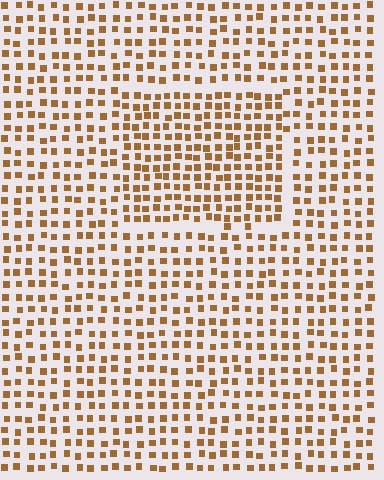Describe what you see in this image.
The image contains small brown elements arranged at two different densities. A rectangle-shaped region is visible where the elements are more densely packed than the surrounding area.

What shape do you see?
I see a rectangle.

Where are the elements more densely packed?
The elements are more densely packed inside the rectangle boundary.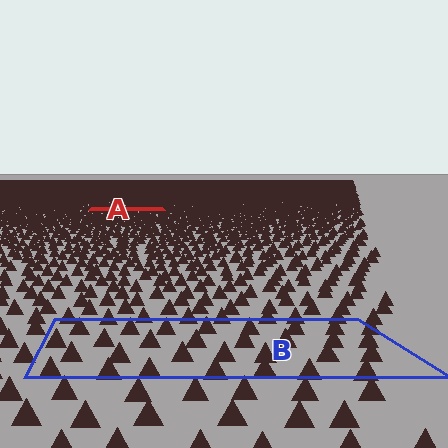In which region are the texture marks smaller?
The texture marks are smaller in region A, because it is farther away.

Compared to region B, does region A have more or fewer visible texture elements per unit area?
Region A has more texture elements per unit area — they are packed more densely because it is farther away.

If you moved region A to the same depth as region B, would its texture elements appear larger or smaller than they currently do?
They would appear larger. At a closer depth, the same texture elements are projected at a bigger on-screen size.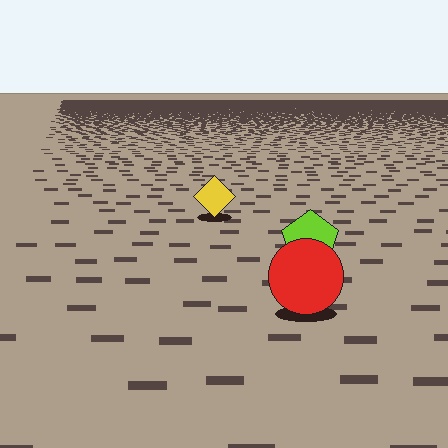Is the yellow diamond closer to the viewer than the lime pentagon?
No. The lime pentagon is closer — you can tell from the texture gradient: the ground texture is coarser near it.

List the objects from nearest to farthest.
From nearest to farthest: the red circle, the lime pentagon, the yellow diamond.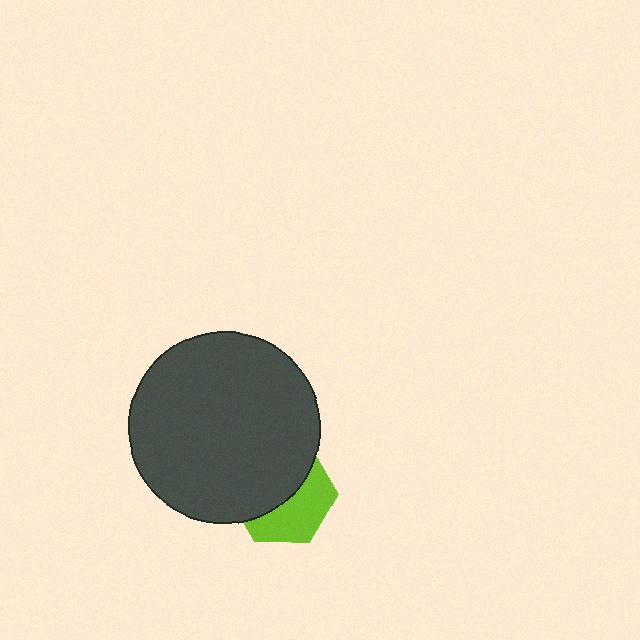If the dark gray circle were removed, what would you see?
You would see the complete lime hexagon.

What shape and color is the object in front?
The object in front is a dark gray circle.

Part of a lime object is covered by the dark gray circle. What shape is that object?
It is a hexagon.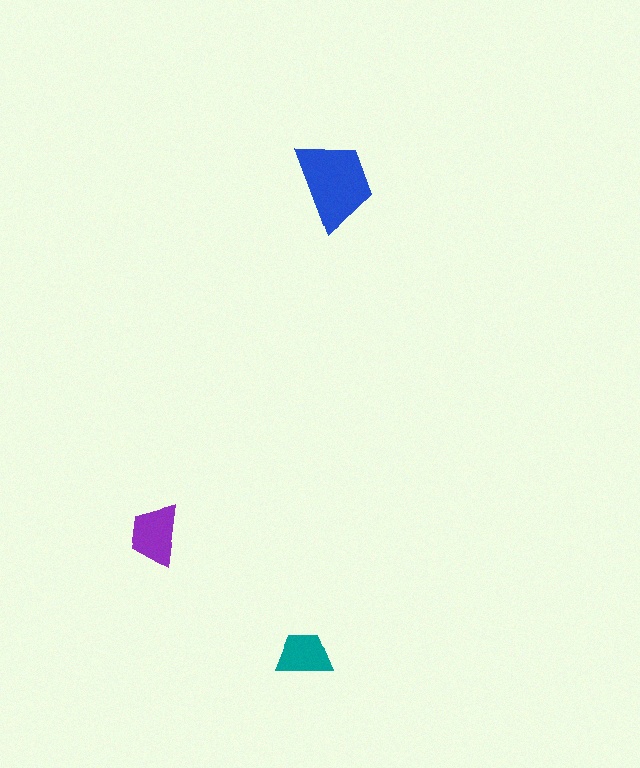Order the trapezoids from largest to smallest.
the blue one, the purple one, the teal one.